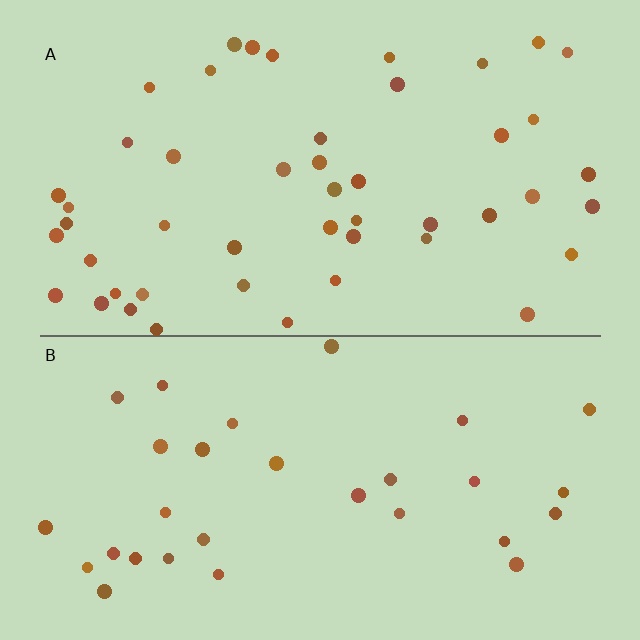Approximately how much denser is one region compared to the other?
Approximately 1.6× — region A over region B.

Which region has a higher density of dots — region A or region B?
A (the top).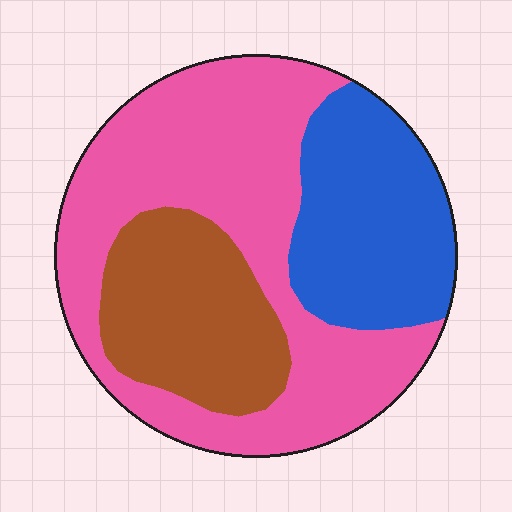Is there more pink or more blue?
Pink.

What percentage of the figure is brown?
Brown takes up less than a quarter of the figure.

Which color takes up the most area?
Pink, at roughly 50%.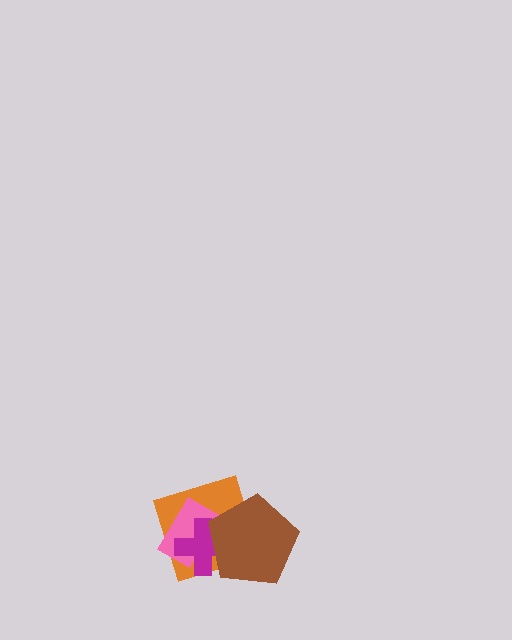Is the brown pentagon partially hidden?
No, no other shape covers it.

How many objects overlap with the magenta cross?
3 objects overlap with the magenta cross.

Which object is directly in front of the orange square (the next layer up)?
The pink rectangle is directly in front of the orange square.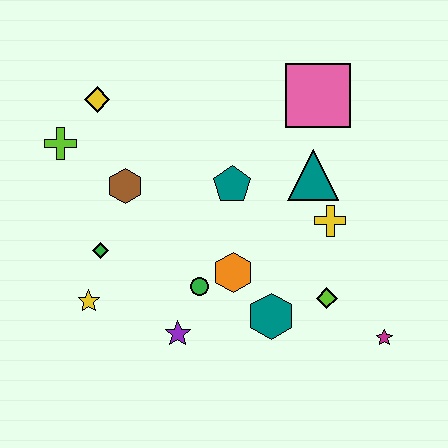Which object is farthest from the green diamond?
The magenta star is farthest from the green diamond.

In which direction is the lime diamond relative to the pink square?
The lime diamond is below the pink square.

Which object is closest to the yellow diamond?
The lime cross is closest to the yellow diamond.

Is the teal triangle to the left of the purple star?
No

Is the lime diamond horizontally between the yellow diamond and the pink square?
No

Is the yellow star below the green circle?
Yes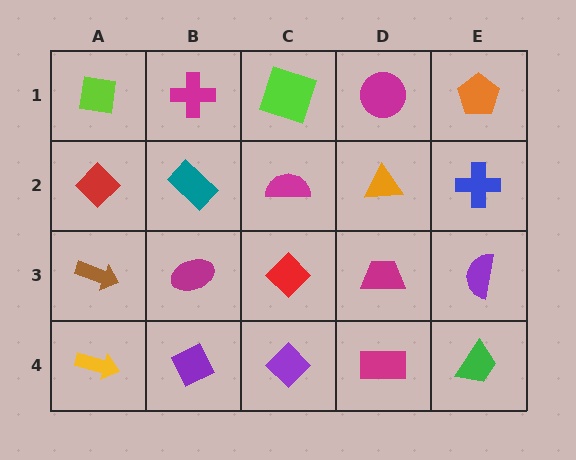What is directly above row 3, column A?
A red diamond.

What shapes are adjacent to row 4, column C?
A red diamond (row 3, column C), a purple diamond (row 4, column B), a magenta rectangle (row 4, column D).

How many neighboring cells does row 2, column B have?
4.